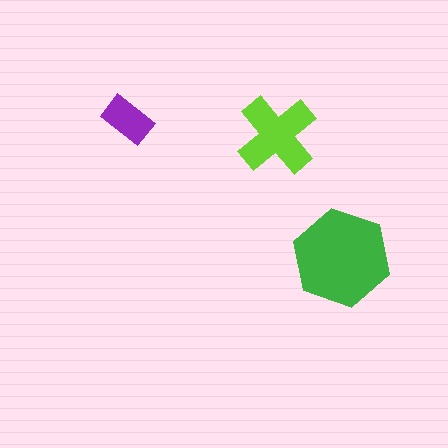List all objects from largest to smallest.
The green hexagon, the lime cross, the purple rectangle.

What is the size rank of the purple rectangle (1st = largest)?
3rd.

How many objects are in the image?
There are 3 objects in the image.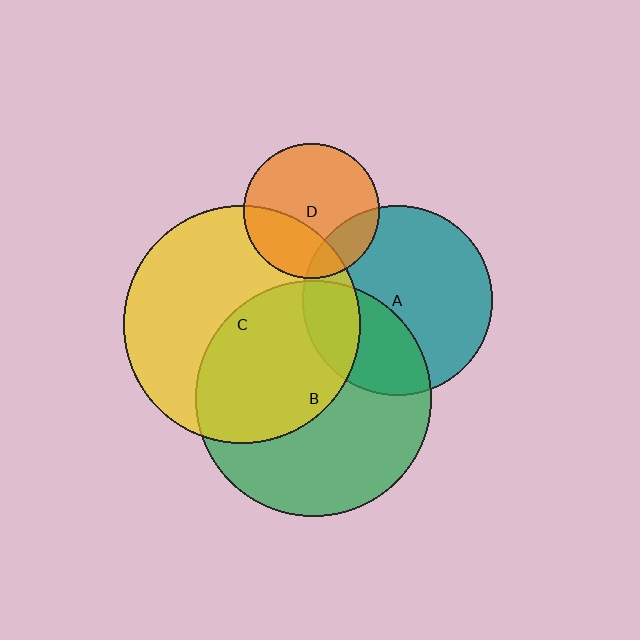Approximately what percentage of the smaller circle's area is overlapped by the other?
Approximately 20%.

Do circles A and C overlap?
Yes.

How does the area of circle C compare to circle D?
Approximately 3.1 times.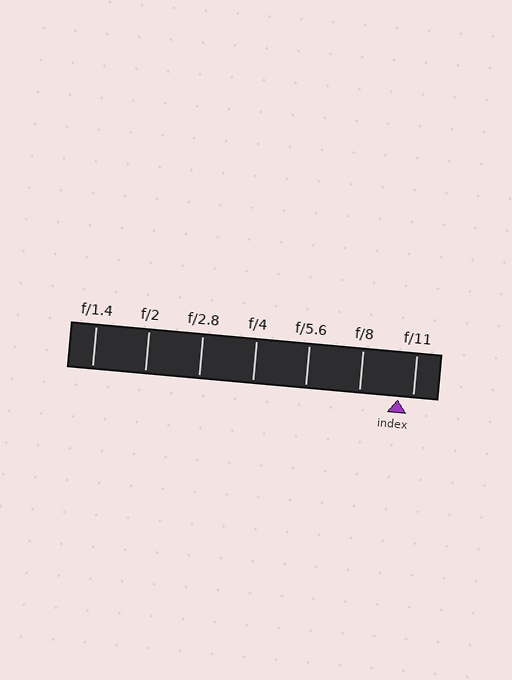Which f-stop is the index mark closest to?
The index mark is closest to f/11.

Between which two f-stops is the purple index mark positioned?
The index mark is between f/8 and f/11.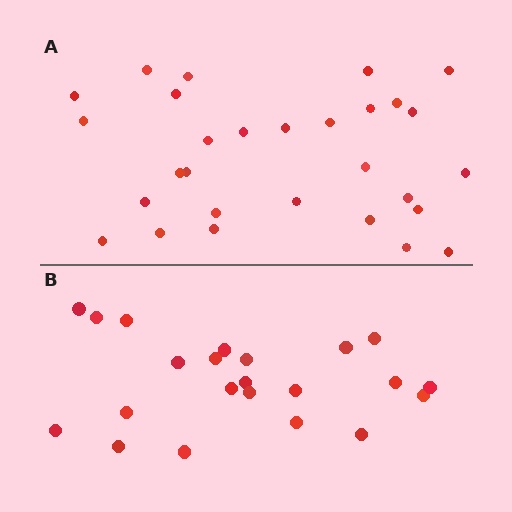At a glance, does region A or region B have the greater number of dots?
Region A (the top region) has more dots.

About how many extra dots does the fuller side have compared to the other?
Region A has roughly 8 or so more dots than region B.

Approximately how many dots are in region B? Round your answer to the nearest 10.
About 20 dots. (The exact count is 22, which rounds to 20.)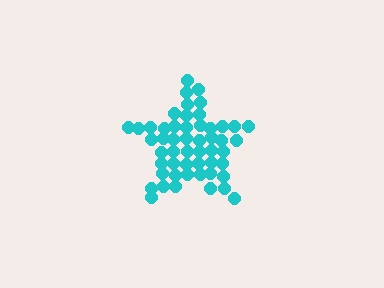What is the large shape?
The large shape is a star.